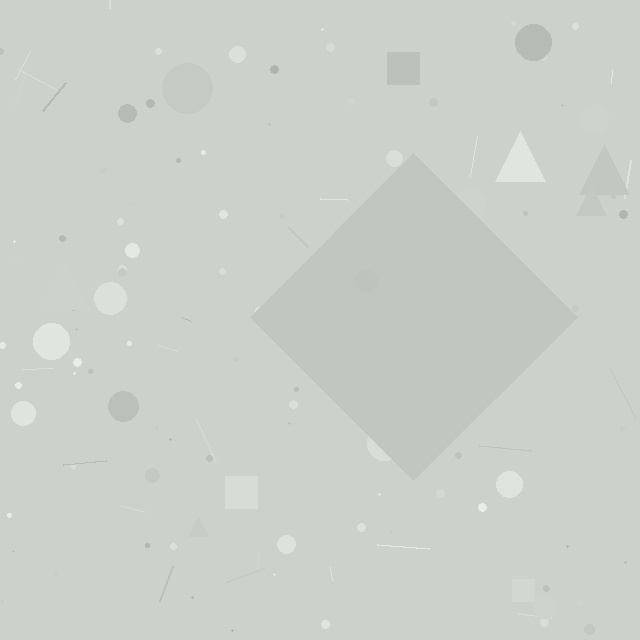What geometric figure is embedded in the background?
A diamond is embedded in the background.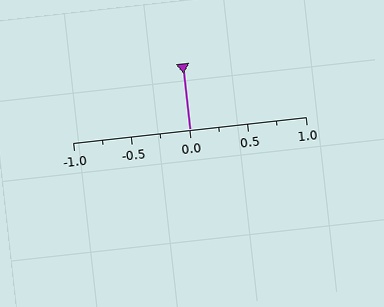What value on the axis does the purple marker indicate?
The marker indicates approximately 0.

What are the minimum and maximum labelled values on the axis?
The axis runs from -1.0 to 1.0.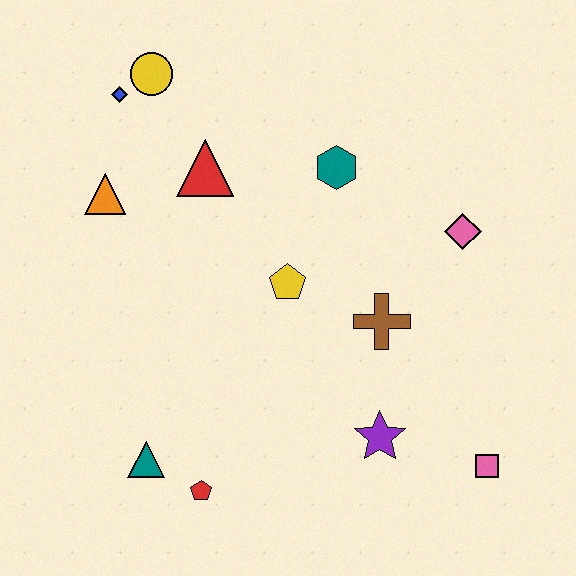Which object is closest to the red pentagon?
The teal triangle is closest to the red pentagon.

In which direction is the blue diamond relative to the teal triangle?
The blue diamond is above the teal triangle.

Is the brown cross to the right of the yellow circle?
Yes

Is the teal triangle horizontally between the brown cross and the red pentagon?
No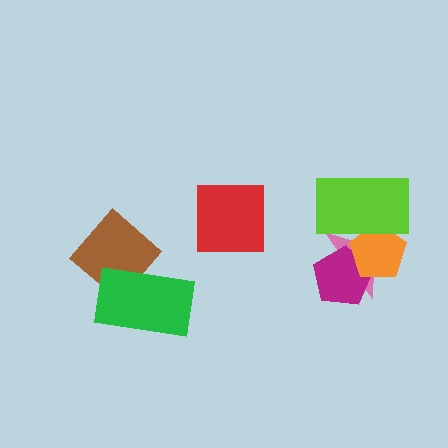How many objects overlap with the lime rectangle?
2 objects overlap with the lime rectangle.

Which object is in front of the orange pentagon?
The lime rectangle is in front of the orange pentagon.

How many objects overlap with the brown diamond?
1 object overlaps with the brown diamond.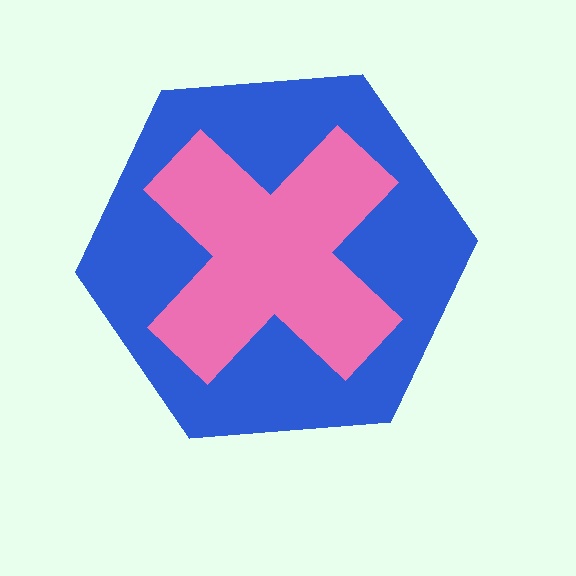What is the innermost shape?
The pink cross.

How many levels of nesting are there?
2.